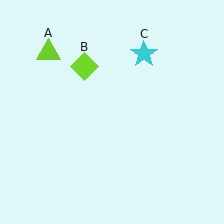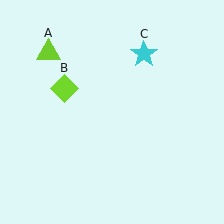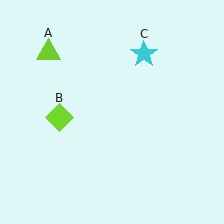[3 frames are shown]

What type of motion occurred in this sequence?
The lime diamond (object B) rotated counterclockwise around the center of the scene.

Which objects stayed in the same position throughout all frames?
Lime triangle (object A) and cyan star (object C) remained stationary.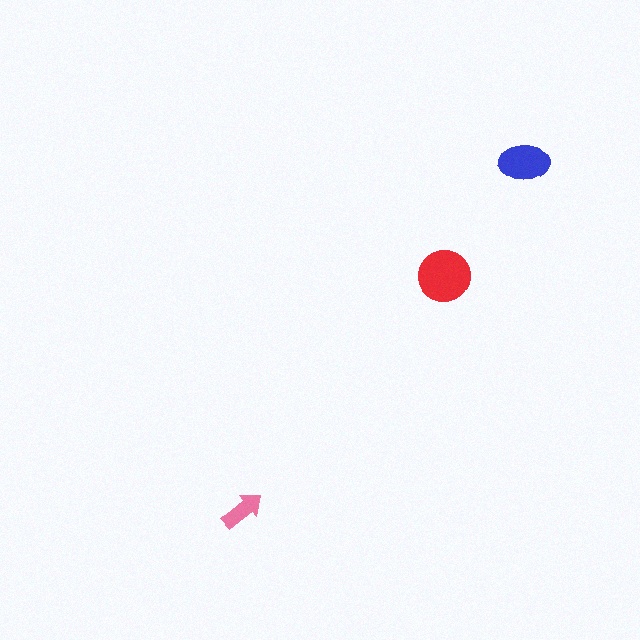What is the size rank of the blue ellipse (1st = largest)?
2nd.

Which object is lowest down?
The pink arrow is bottommost.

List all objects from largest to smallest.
The red circle, the blue ellipse, the pink arrow.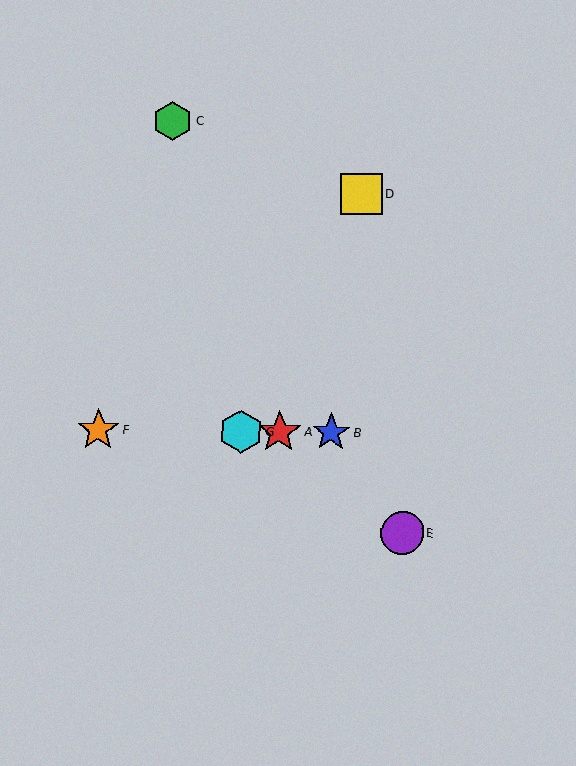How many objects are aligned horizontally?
4 objects (A, B, F, G) are aligned horizontally.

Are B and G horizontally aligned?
Yes, both are at y≈432.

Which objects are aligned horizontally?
Objects A, B, F, G are aligned horizontally.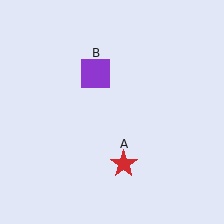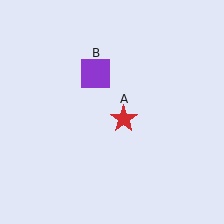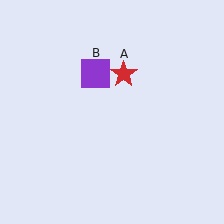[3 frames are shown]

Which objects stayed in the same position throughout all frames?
Purple square (object B) remained stationary.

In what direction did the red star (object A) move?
The red star (object A) moved up.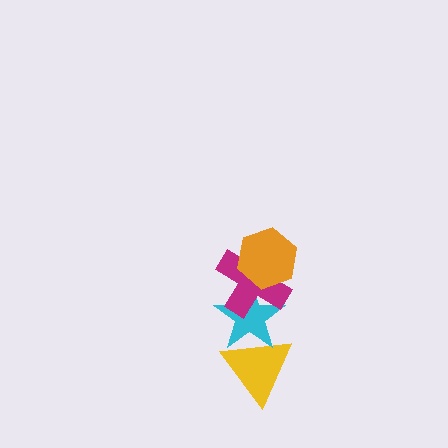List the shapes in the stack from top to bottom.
From top to bottom: the orange hexagon, the magenta cross, the cyan star, the yellow triangle.